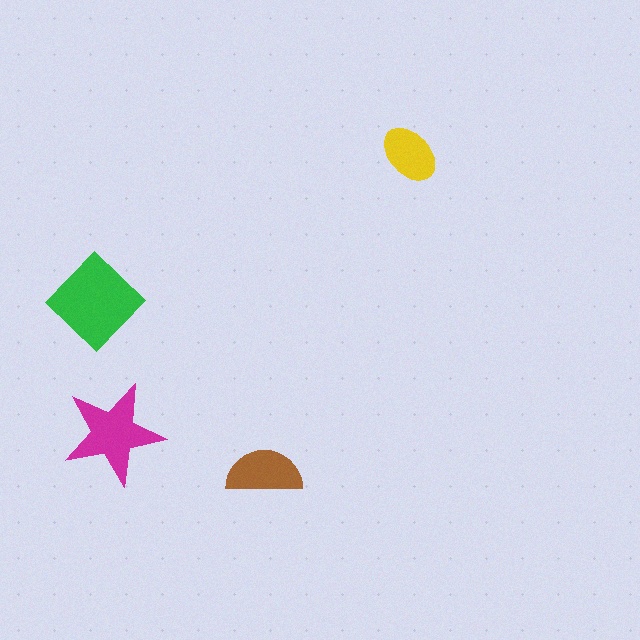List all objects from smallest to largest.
The yellow ellipse, the brown semicircle, the magenta star, the green diamond.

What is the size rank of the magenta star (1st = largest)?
2nd.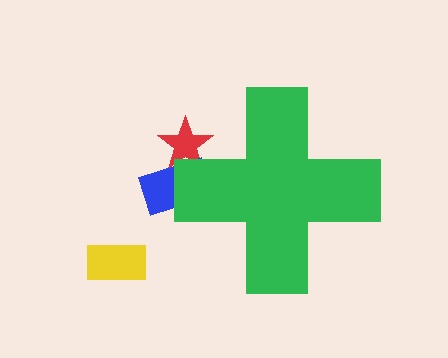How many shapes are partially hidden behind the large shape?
2 shapes are partially hidden.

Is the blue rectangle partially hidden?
Yes, the blue rectangle is partially hidden behind the green cross.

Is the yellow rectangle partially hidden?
No, the yellow rectangle is fully visible.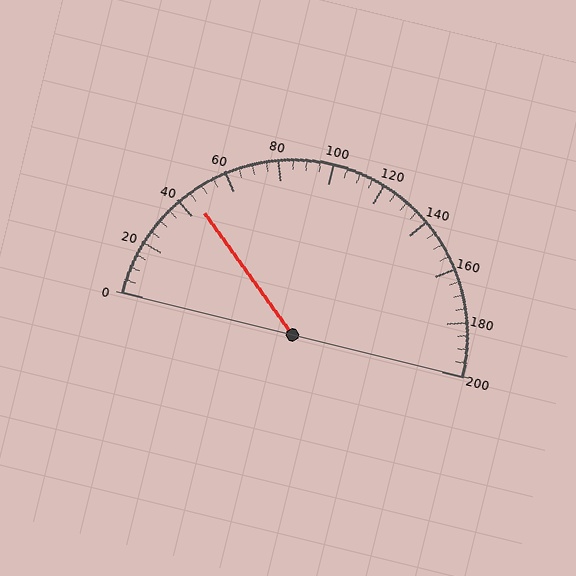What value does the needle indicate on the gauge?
The needle indicates approximately 45.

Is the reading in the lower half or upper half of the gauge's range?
The reading is in the lower half of the range (0 to 200).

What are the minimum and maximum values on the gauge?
The gauge ranges from 0 to 200.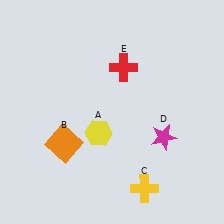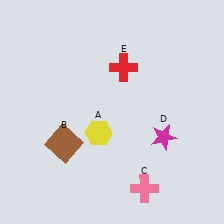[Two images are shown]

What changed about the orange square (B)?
In Image 1, B is orange. In Image 2, it changed to brown.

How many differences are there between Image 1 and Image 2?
There are 2 differences between the two images.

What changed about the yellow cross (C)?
In Image 1, C is yellow. In Image 2, it changed to pink.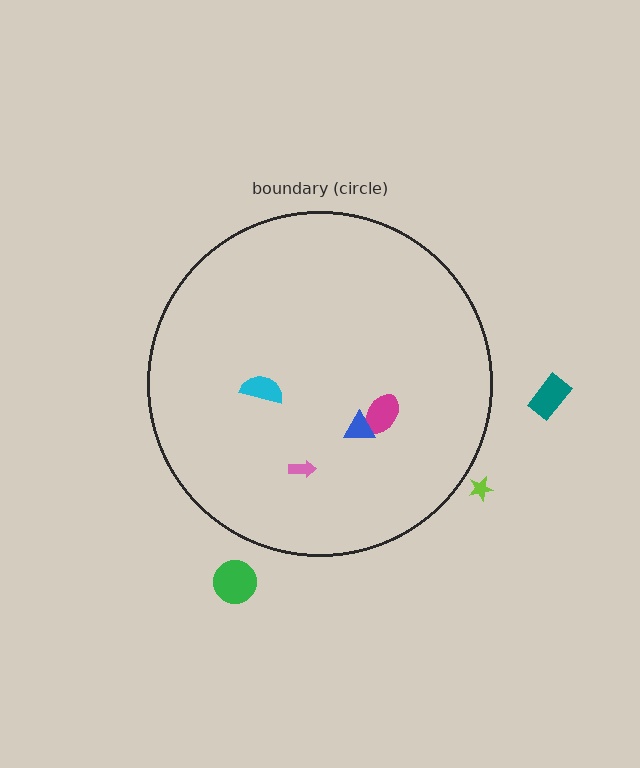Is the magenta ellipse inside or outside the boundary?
Inside.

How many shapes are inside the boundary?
4 inside, 3 outside.